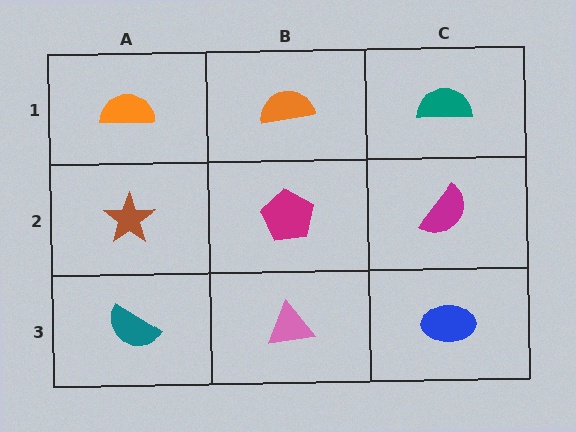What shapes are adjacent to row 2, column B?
An orange semicircle (row 1, column B), a pink triangle (row 3, column B), a brown star (row 2, column A), a magenta semicircle (row 2, column C).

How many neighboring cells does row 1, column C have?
2.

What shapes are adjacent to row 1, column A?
A brown star (row 2, column A), an orange semicircle (row 1, column B).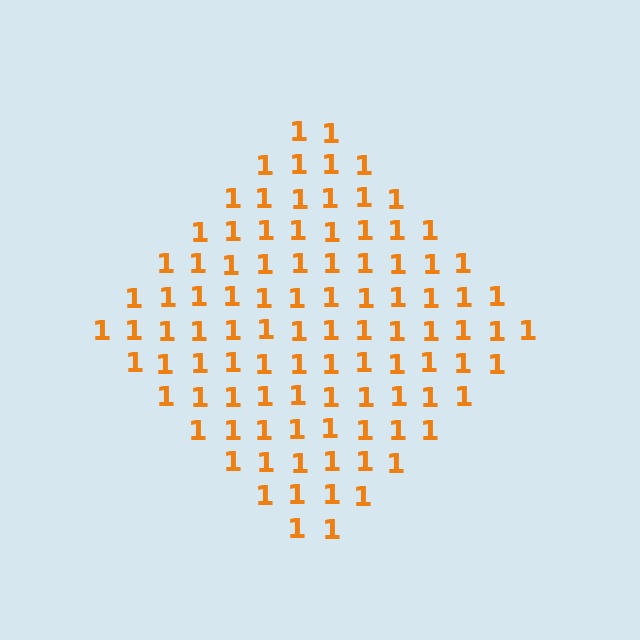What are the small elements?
The small elements are digit 1's.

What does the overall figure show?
The overall figure shows a diamond.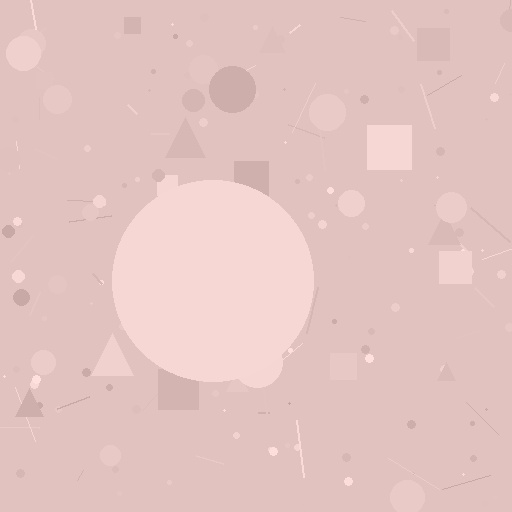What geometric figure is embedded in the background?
A circle is embedded in the background.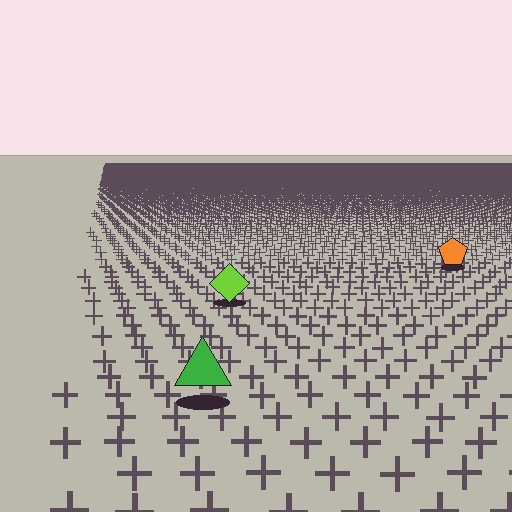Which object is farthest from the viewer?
The orange pentagon is farthest from the viewer. It appears smaller and the ground texture around it is denser.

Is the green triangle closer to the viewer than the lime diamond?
Yes. The green triangle is closer — you can tell from the texture gradient: the ground texture is coarser near it.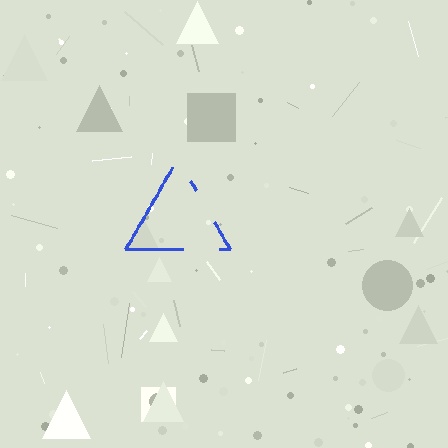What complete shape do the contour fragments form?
The contour fragments form a triangle.